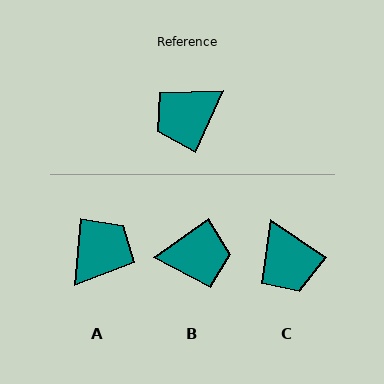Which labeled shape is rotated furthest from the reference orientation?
A, about 161 degrees away.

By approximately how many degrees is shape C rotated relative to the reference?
Approximately 80 degrees counter-clockwise.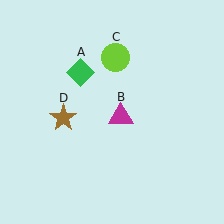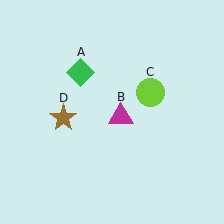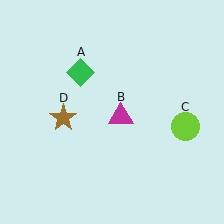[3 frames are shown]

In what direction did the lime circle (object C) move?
The lime circle (object C) moved down and to the right.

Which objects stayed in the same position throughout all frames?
Green diamond (object A) and magenta triangle (object B) and brown star (object D) remained stationary.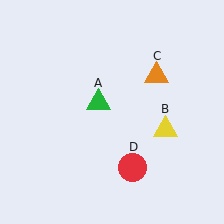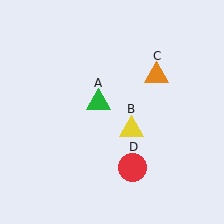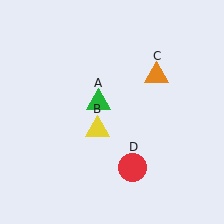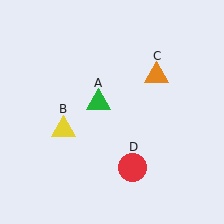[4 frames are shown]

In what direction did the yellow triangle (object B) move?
The yellow triangle (object B) moved left.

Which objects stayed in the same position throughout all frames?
Green triangle (object A) and orange triangle (object C) and red circle (object D) remained stationary.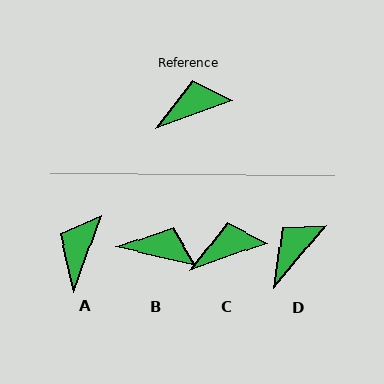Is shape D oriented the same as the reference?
No, it is off by about 30 degrees.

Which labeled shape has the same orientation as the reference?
C.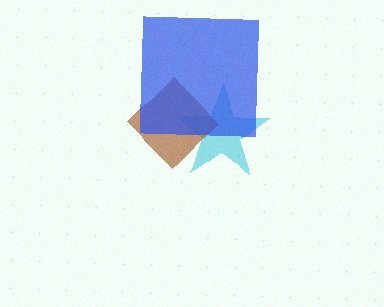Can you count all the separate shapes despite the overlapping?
Yes, there are 3 separate shapes.